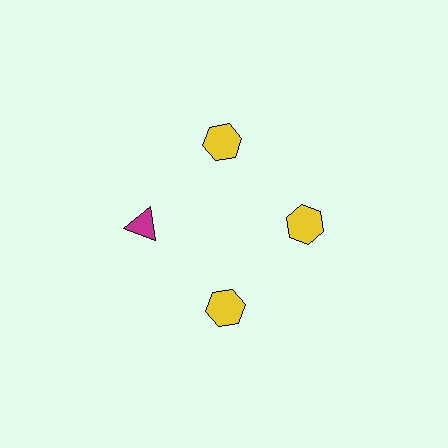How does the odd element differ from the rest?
It differs in both color (magenta instead of yellow) and shape (triangle instead of hexagon).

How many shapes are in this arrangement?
There are 4 shapes arranged in a ring pattern.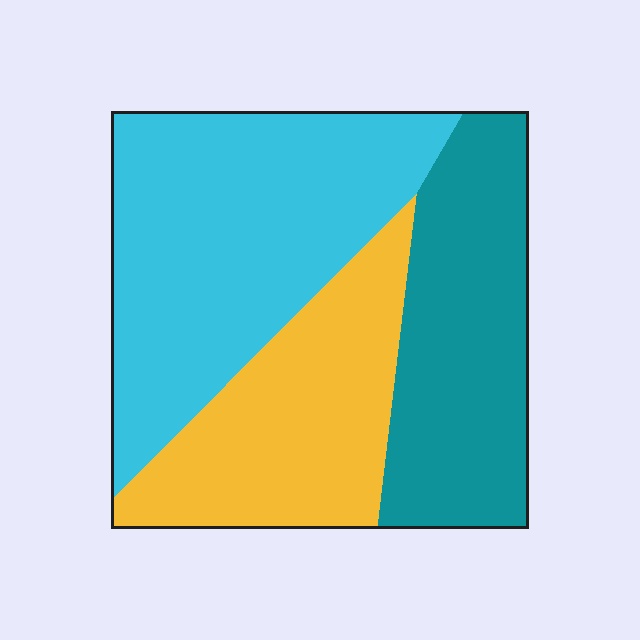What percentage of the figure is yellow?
Yellow takes up between a sixth and a third of the figure.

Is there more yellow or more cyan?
Cyan.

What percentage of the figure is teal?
Teal takes up between a sixth and a third of the figure.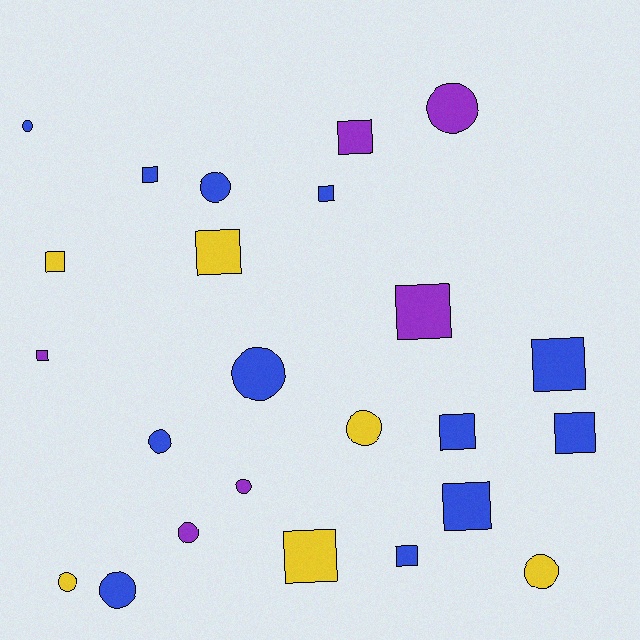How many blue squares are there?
There are 7 blue squares.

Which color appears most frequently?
Blue, with 12 objects.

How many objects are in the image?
There are 24 objects.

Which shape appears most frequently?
Square, with 13 objects.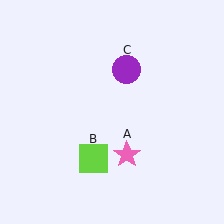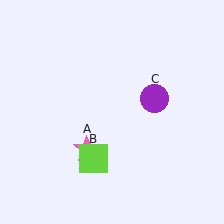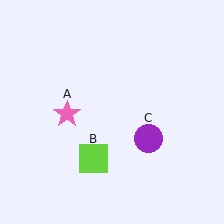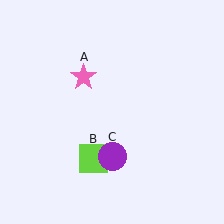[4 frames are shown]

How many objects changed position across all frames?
2 objects changed position: pink star (object A), purple circle (object C).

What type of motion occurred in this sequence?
The pink star (object A), purple circle (object C) rotated clockwise around the center of the scene.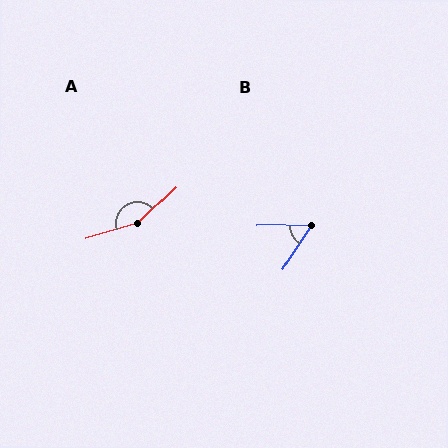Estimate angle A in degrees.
Approximately 153 degrees.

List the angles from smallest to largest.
B (55°), A (153°).